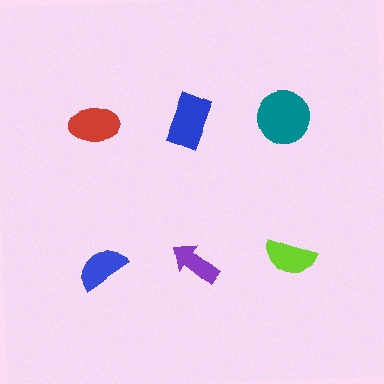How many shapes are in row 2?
3 shapes.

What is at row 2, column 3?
A lime semicircle.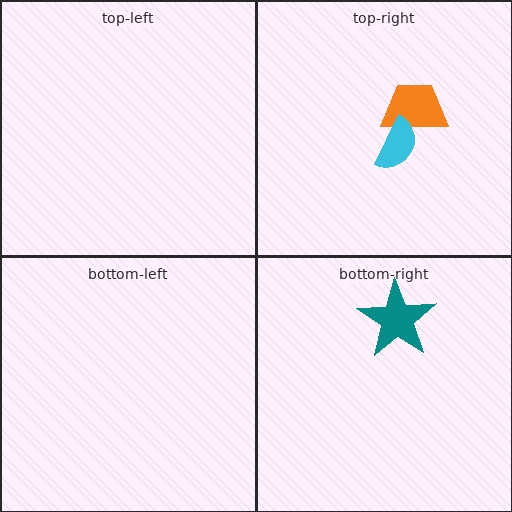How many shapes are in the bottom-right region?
1.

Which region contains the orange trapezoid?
The top-right region.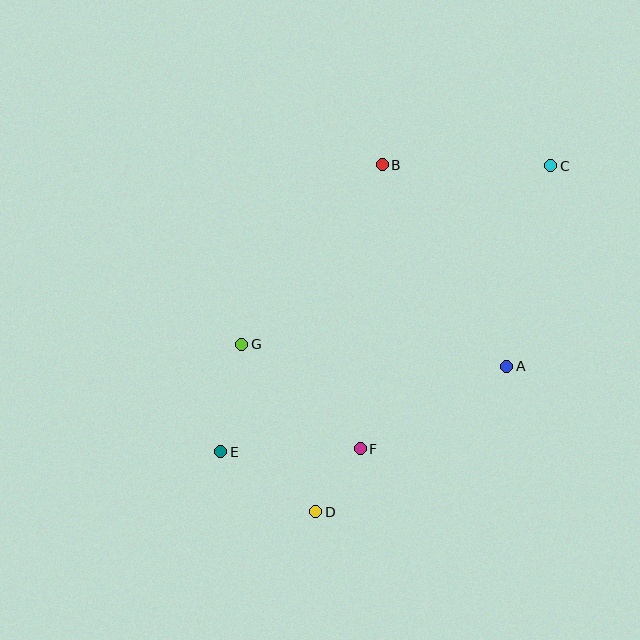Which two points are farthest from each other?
Points C and E are farthest from each other.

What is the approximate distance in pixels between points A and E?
The distance between A and E is approximately 299 pixels.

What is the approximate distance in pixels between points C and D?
The distance between C and D is approximately 418 pixels.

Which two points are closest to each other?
Points D and F are closest to each other.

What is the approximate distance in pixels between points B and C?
The distance between B and C is approximately 168 pixels.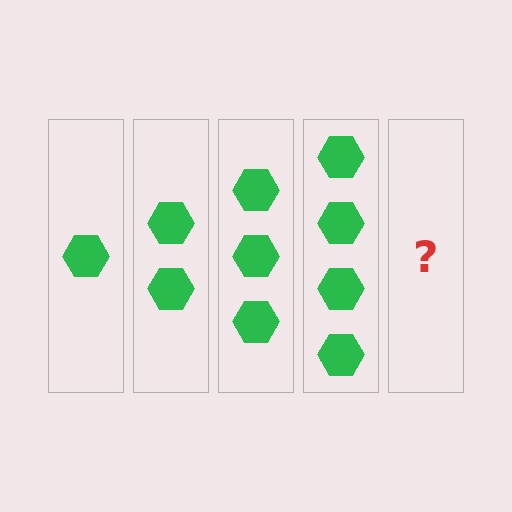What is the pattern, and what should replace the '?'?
The pattern is that each step adds one more hexagon. The '?' should be 5 hexagons.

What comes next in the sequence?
The next element should be 5 hexagons.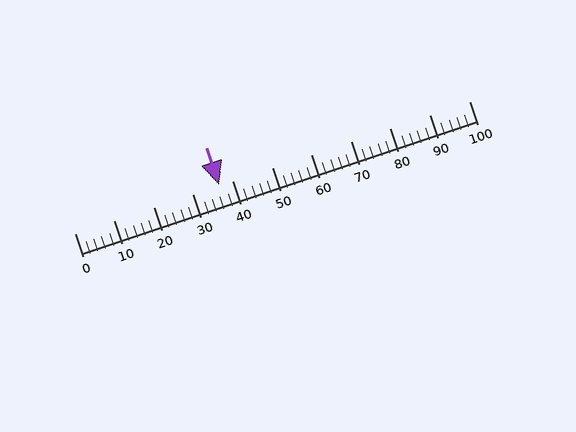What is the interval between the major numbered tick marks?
The major tick marks are spaced 10 units apart.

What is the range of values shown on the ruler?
The ruler shows values from 0 to 100.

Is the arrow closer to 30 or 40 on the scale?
The arrow is closer to 40.